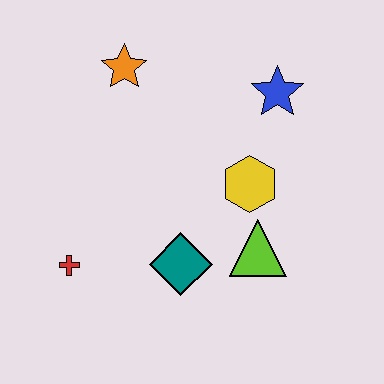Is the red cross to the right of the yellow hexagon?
No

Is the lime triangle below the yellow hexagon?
Yes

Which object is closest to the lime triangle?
The yellow hexagon is closest to the lime triangle.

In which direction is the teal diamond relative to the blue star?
The teal diamond is below the blue star.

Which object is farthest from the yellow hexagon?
The red cross is farthest from the yellow hexagon.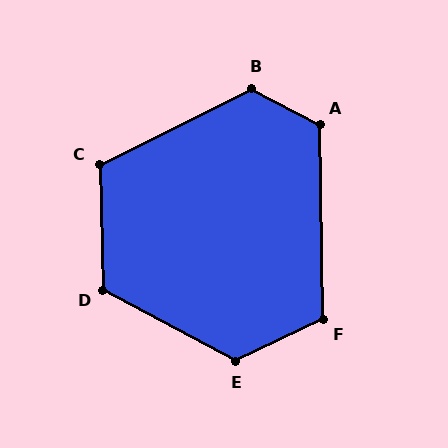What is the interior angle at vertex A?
Approximately 119 degrees (obtuse).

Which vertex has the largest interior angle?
E, at approximately 126 degrees.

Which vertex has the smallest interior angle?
F, at approximately 114 degrees.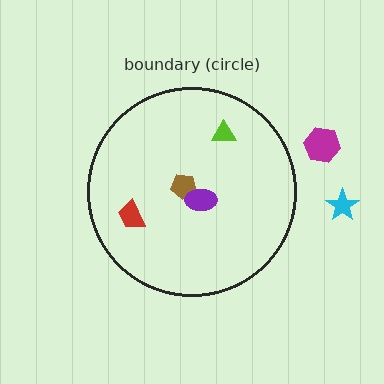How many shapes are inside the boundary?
4 inside, 2 outside.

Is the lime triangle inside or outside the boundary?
Inside.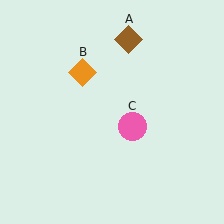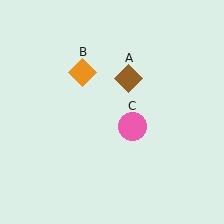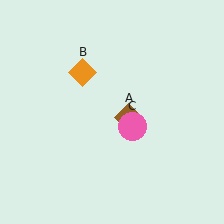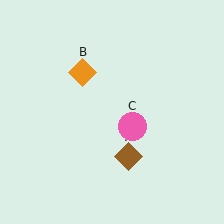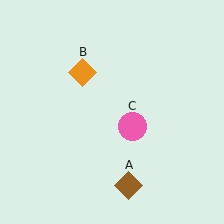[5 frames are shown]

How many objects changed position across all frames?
1 object changed position: brown diamond (object A).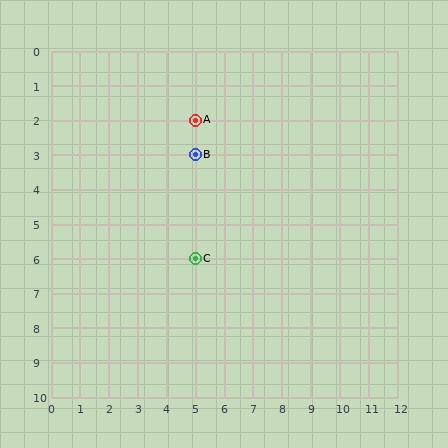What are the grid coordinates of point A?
Point A is at grid coordinates (5, 2).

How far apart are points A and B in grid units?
Points A and B are 1 row apart.